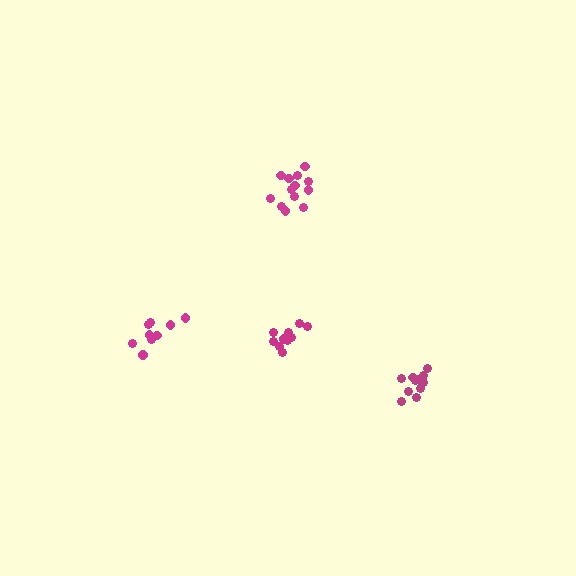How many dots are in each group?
Group 1: 12 dots, Group 2: 13 dots, Group 3: 12 dots, Group 4: 10 dots (47 total).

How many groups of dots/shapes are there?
There are 4 groups.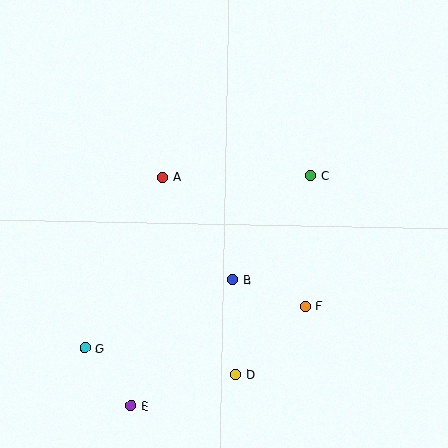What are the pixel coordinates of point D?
Point D is at (236, 374).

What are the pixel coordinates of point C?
Point C is at (311, 175).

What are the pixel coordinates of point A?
Point A is at (162, 177).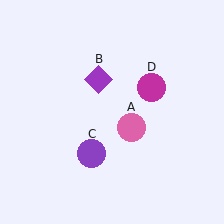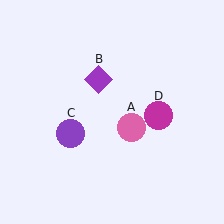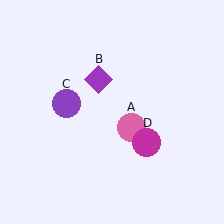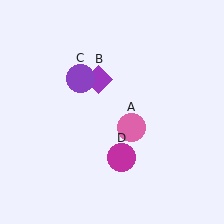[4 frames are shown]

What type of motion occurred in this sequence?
The purple circle (object C), magenta circle (object D) rotated clockwise around the center of the scene.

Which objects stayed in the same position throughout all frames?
Pink circle (object A) and purple diamond (object B) remained stationary.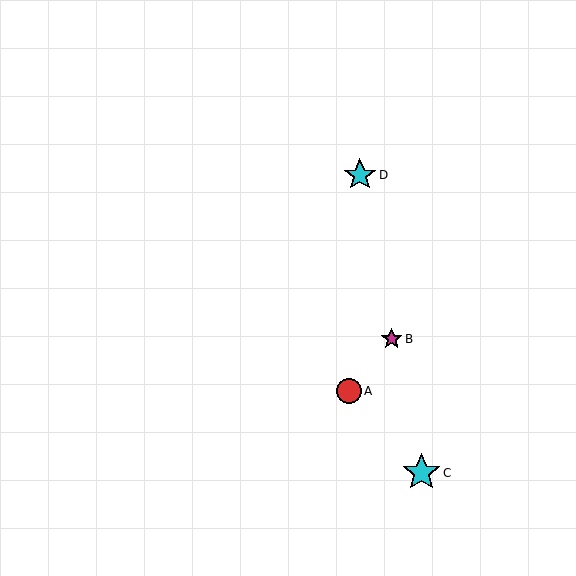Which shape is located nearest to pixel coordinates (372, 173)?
The cyan star (labeled D) at (360, 175) is nearest to that location.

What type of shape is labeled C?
Shape C is a cyan star.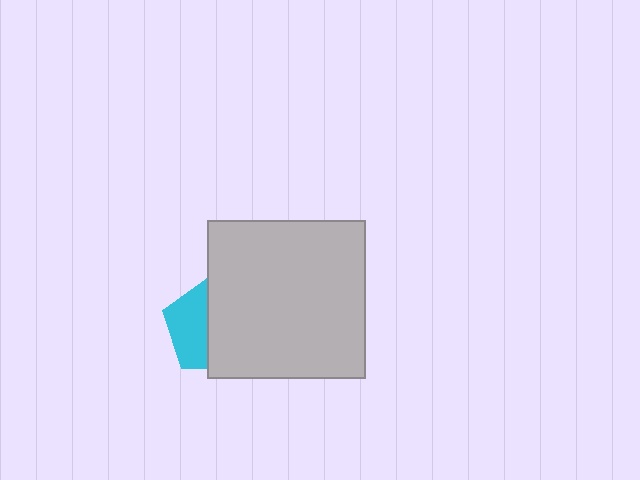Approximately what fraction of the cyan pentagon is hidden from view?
Roughly 57% of the cyan pentagon is hidden behind the light gray square.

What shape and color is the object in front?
The object in front is a light gray square.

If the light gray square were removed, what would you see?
You would see the complete cyan pentagon.